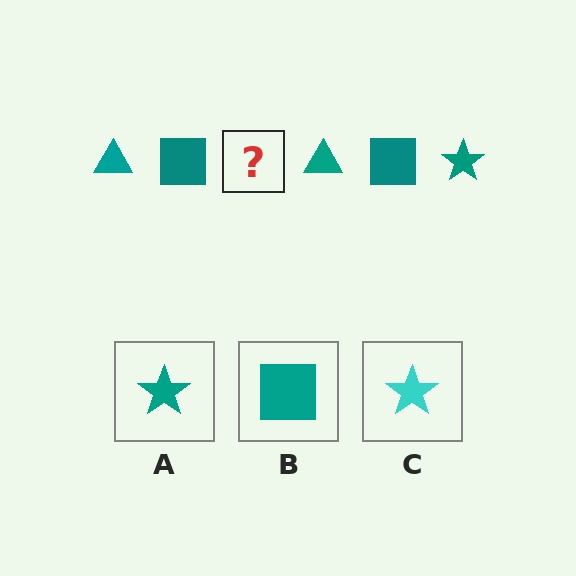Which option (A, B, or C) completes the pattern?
A.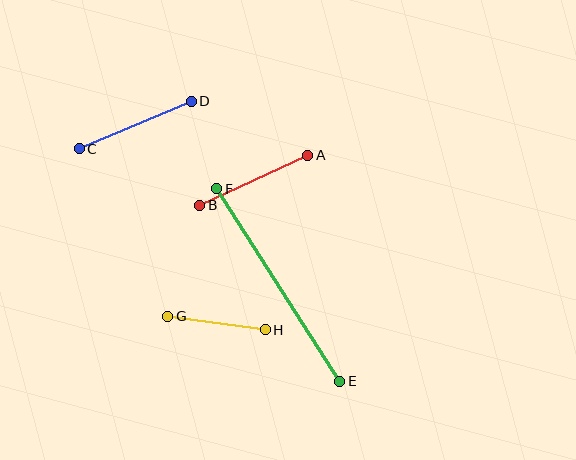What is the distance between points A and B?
The distance is approximately 119 pixels.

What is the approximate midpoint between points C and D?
The midpoint is at approximately (135, 125) pixels.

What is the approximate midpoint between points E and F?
The midpoint is at approximately (278, 285) pixels.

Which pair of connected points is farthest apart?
Points E and F are farthest apart.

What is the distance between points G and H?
The distance is approximately 99 pixels.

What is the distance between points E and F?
The distance is approximately 229 pixels.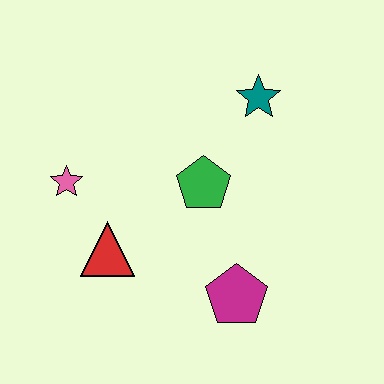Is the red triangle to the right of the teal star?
No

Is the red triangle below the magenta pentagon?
No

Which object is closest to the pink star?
The red triangle is closest to the pink star.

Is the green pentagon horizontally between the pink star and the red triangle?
No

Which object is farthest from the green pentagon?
The pink star is farthest from the green pentagon.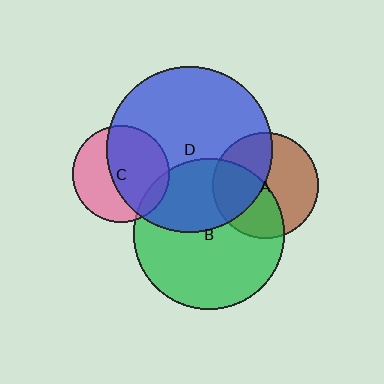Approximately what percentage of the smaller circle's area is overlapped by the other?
Approximately 55%.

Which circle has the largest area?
Circle D (blue).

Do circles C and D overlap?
Yes.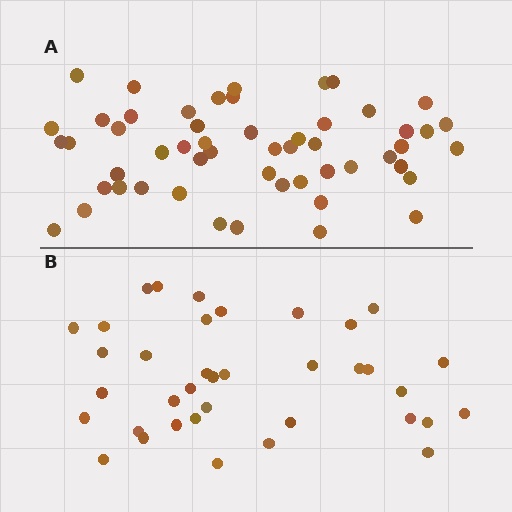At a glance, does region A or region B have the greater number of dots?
Region A (the top region) has more dots.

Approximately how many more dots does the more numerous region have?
Region A has approximately 15 more dots than region B.